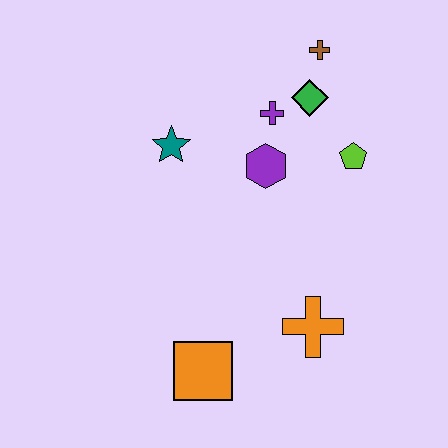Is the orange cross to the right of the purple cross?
Yes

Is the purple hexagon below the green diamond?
Yes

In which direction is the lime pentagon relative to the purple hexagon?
The lime pentagon is to the right of the purple hexagon.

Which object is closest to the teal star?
The purple hexagon is closest to the teal star.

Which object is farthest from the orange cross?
The brown cross is farthest from the orange cross.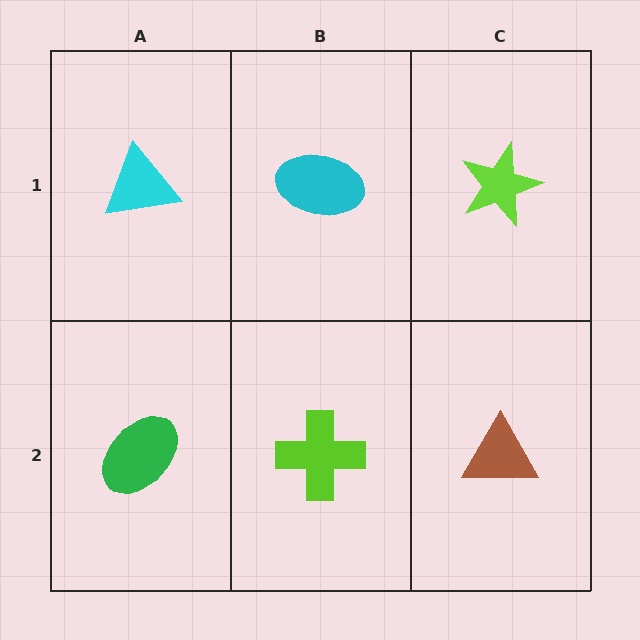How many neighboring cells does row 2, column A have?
2.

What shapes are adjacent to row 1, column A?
A green ellipse (row 2, column A), a cyan ellipse (row 1, column B).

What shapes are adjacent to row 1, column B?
A lime cross (row 2, column B), a cyan triangle (row 1, column A), a lime star (row 1, column C).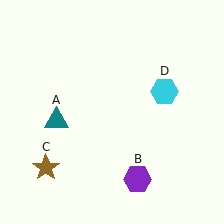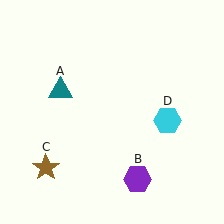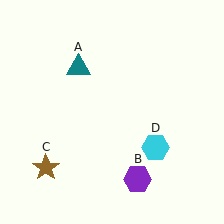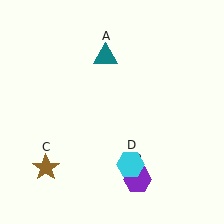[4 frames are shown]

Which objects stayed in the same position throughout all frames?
Purple hexagon (object B) and brown star (object C) remained stationary.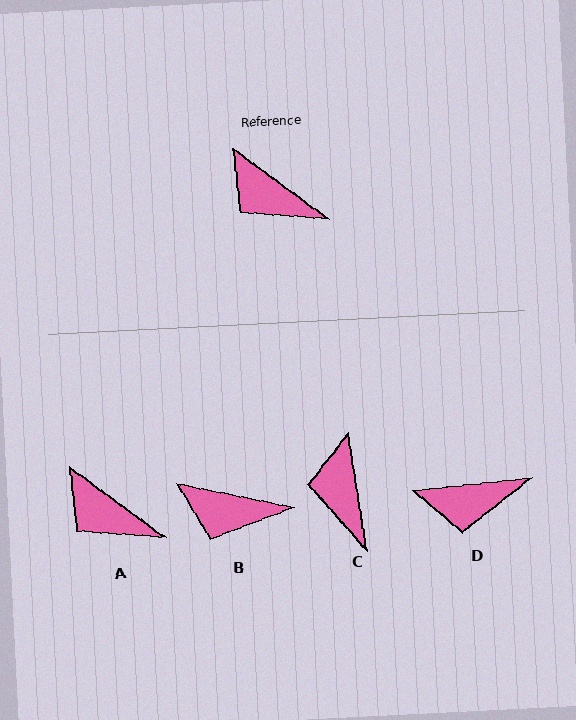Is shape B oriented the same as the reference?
No, it is off by about 25 degrees.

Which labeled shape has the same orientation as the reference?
A.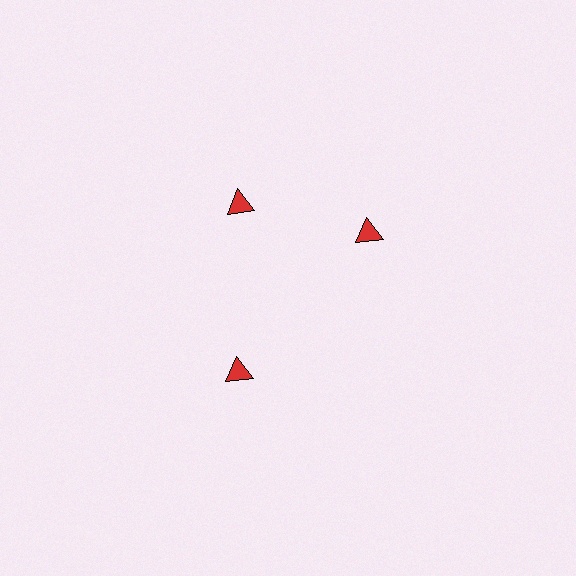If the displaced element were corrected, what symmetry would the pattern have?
It would have 3-fold rotational symmetry — the pattern would map onto itself every 120 degrees.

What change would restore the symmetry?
The symmetry would be restored by rotating it back into even spacing with its neighbors so that all 3 triangles sit at equal angles and equal distance from the center.